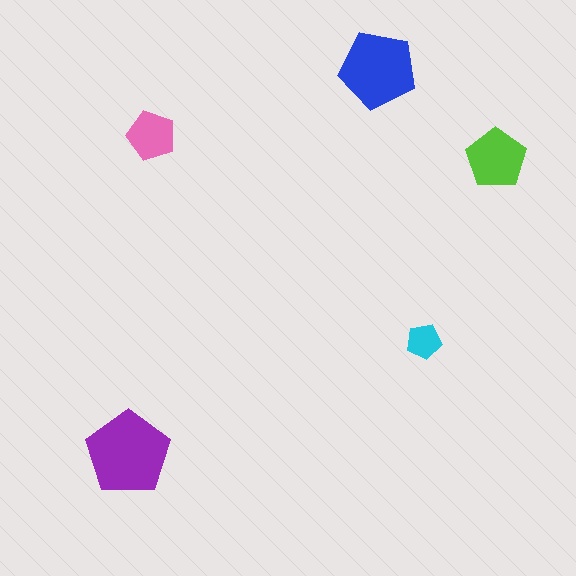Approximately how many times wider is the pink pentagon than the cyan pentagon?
About 1.5 times wider.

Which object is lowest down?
The purple pentagon is bottommost.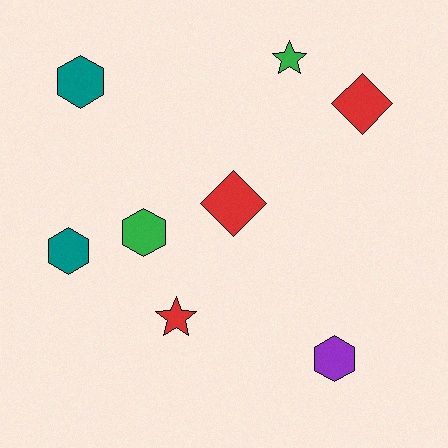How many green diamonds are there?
There are no green diamonds.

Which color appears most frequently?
Red, with 3 objects.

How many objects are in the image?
There are 8 objects.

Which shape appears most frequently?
Hexagon, with 4 objects.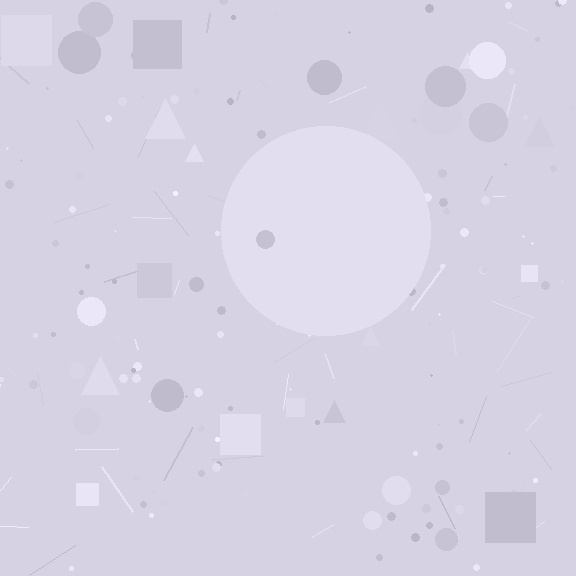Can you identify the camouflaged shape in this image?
The camouflaged shape is a circle.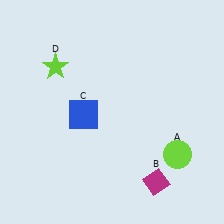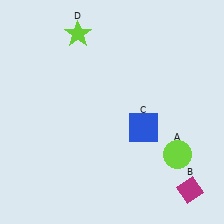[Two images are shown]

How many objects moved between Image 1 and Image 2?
3 objects moved between the two images.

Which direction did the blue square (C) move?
The blue square (C) moved right.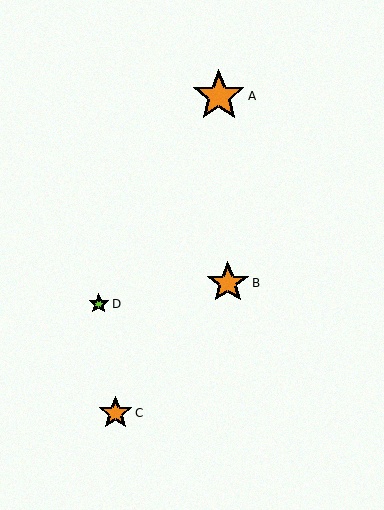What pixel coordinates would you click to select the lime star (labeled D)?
Click at (99, 304) to select the lime star D.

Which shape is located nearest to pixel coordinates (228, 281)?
The orange star (labeled B) at (228, 283) is nearest to that location.